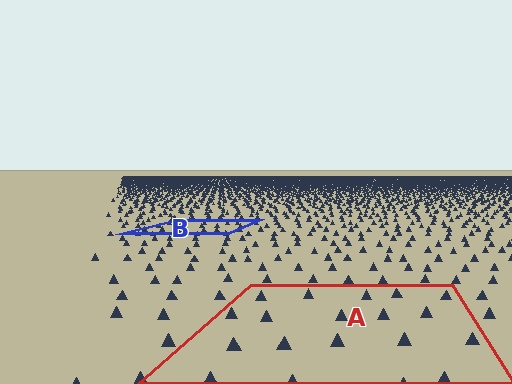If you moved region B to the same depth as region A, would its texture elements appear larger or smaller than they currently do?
They would appear larger. At a closer depth, the same texture elements are projected at a bigger on-screen size.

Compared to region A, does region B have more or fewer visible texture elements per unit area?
Region B has more texture elements per unit area — they are packed more densely because it is farther away.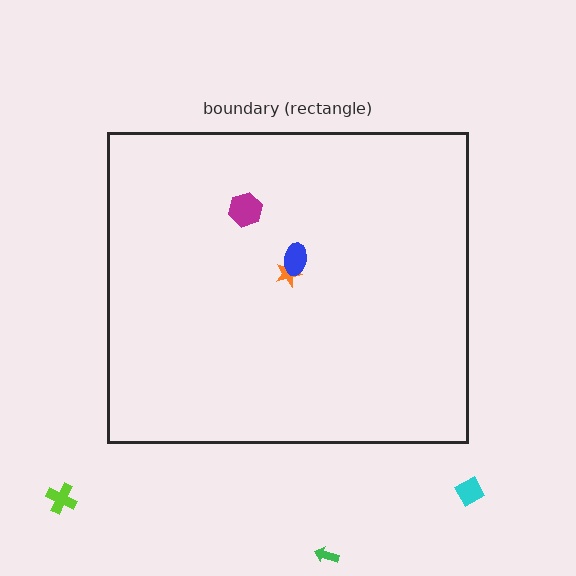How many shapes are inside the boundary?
3 inside, 3 outside.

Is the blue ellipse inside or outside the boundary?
Inside.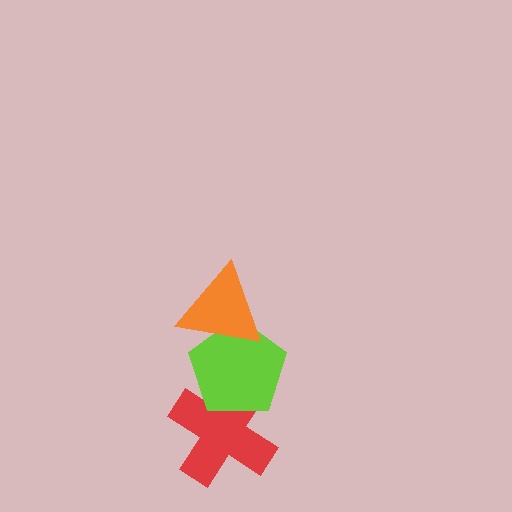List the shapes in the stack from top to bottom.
From top to bottom: the orange triangle, the lime pentagon, the red cross.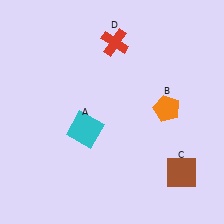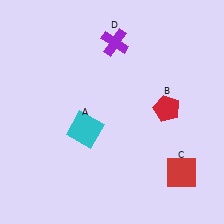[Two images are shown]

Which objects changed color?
B changed from orange to red. C changed from brown to red. D changed from red to purple.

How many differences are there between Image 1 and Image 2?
There are 3 differences between the two images.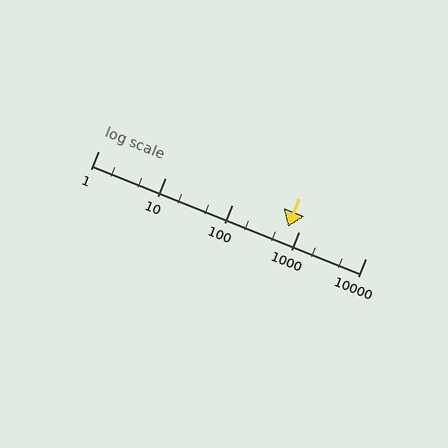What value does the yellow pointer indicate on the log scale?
The pointer indicates approximately 700.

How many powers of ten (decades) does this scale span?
The scale spans 4 decades, from 1 to 10000.